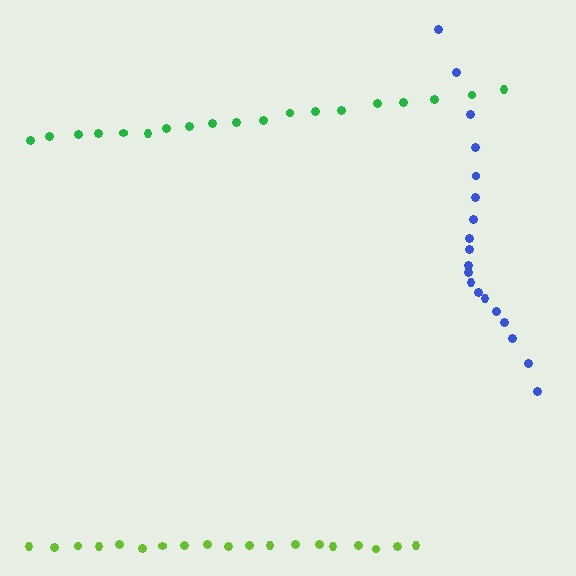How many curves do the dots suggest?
There are 3 distinct paths.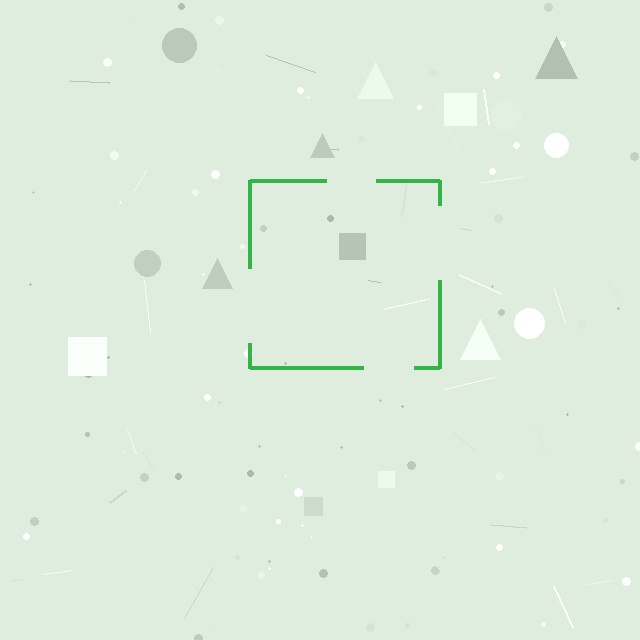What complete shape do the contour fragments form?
The contour fragments form a square.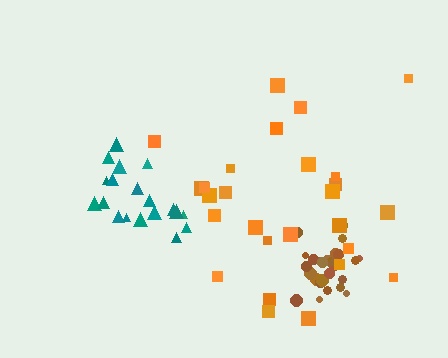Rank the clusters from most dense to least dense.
brown, teal, orange.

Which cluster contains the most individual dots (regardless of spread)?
Brown (29).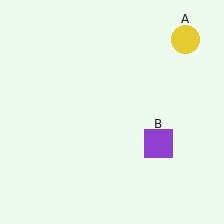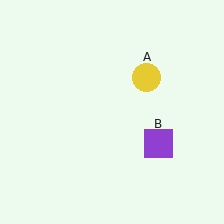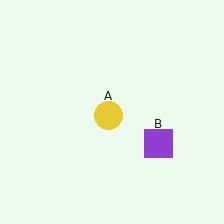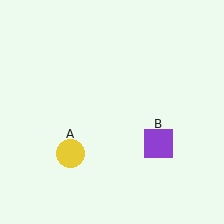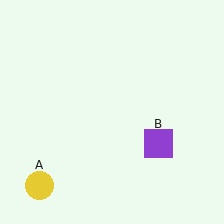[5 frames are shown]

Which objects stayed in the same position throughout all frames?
Purple square (object B) remained stationary.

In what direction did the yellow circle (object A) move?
The yellow circle (object A) moved down and to the left.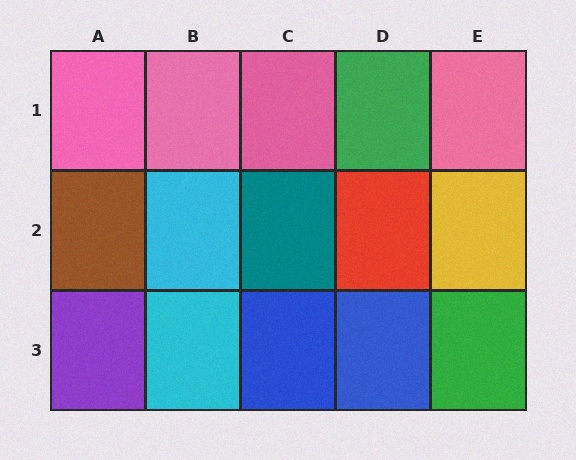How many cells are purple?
1 cell is purple.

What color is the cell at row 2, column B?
Cyan.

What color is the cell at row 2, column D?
Red.